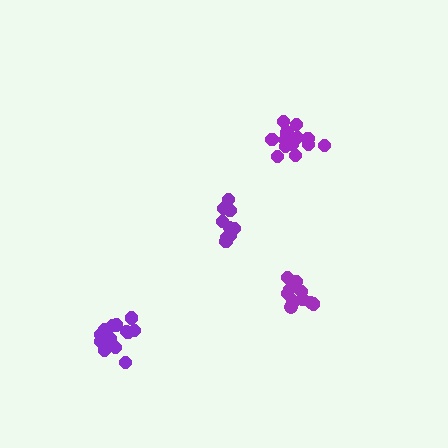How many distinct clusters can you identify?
There are 4 distinct clusters.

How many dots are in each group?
Group 1: 10 dots, Group 2: 15 dots, Group 3: 11 dots, Group 4: 14 dots (50 total).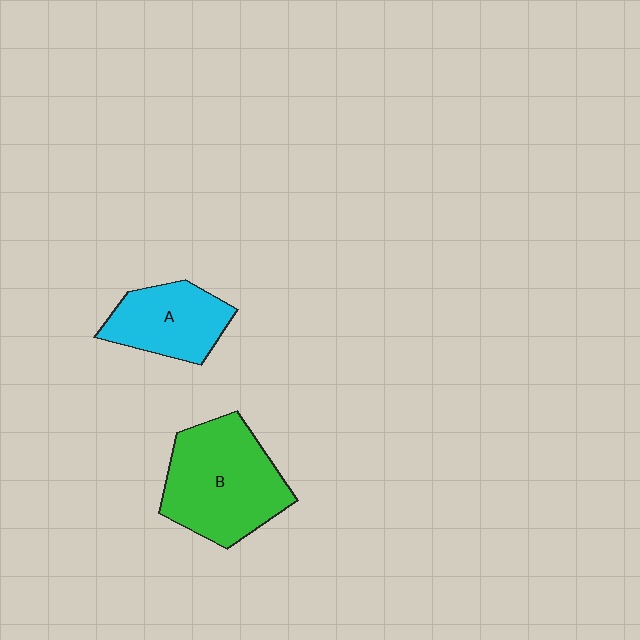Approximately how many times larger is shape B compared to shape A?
Approximately 1.6 times.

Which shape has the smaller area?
Shape A (cyan).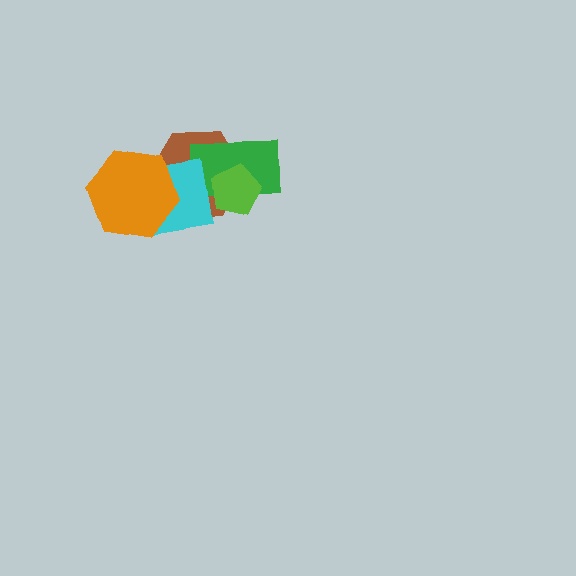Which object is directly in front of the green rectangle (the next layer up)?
The lime pentagon is directly in front of the green rectangle.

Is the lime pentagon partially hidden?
No, no other shape covers it.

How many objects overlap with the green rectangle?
3 objects overlap with the green rectangle.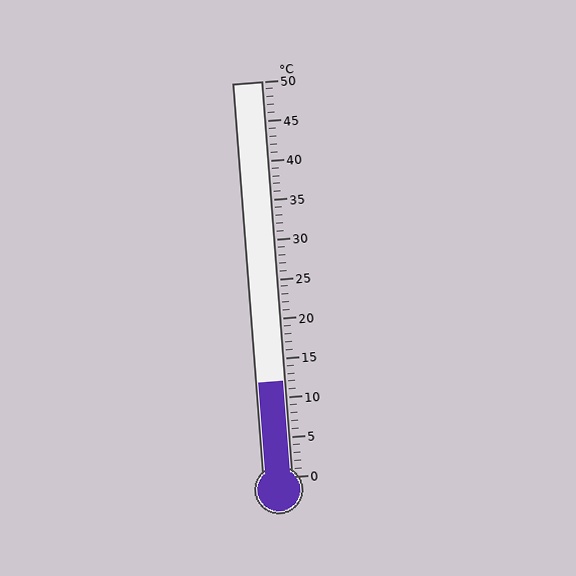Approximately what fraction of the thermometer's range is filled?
The thermometer is filled to approximately 25% of its range.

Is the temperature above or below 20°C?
The temperature is below 20°C.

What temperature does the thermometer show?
The thermometer shows approximately 12°C.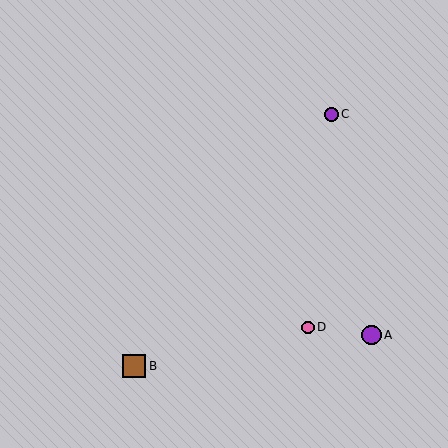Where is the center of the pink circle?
The center of the pink circle is at (308, 327).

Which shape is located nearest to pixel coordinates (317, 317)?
The pink circle (labeled D) at (308, 327) is nearest to that location.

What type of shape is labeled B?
Shape B is a brown square.